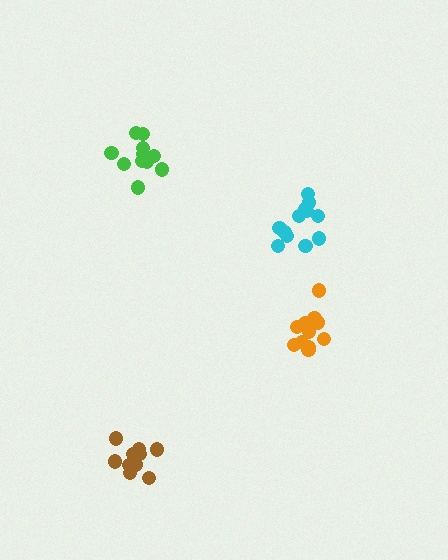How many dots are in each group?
Group 1: 10 dots, Group 2: 12 dots, Group 3: 12 dots, Group 4: 12 dots (46 total).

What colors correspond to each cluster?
The clusters are colored: brown, cyan, orange, green.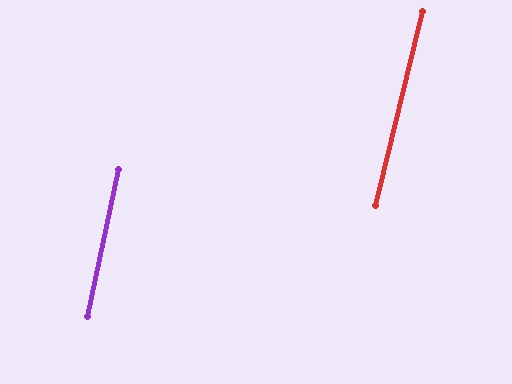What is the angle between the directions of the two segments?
Approximately 2 degrees.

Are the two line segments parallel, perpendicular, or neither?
Parallel — their directions differ by only 1.8°.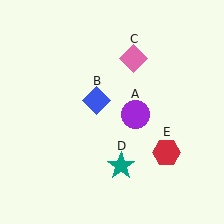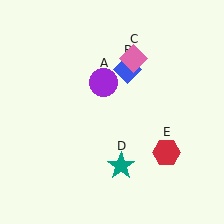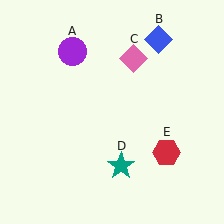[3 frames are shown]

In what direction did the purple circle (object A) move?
The purple circle (object A) moved up and to the left.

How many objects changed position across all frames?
2 objects changed position: purple circle (object A), blue diamond (object B).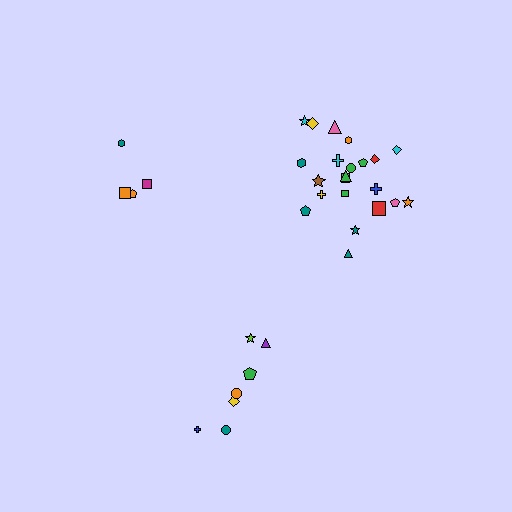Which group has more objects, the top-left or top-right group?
The top-right group.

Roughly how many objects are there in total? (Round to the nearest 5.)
Roughly 35 objects in total.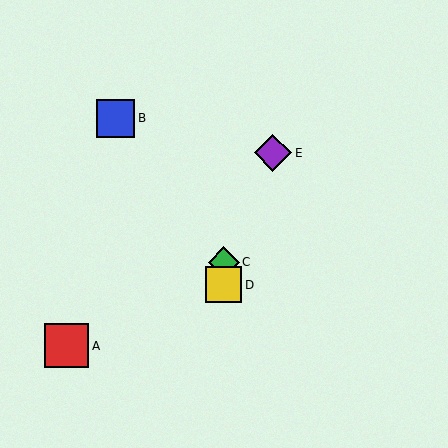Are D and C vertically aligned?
Yes, both are at x≈224.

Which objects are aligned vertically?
Objects C, D are aligned vertically.